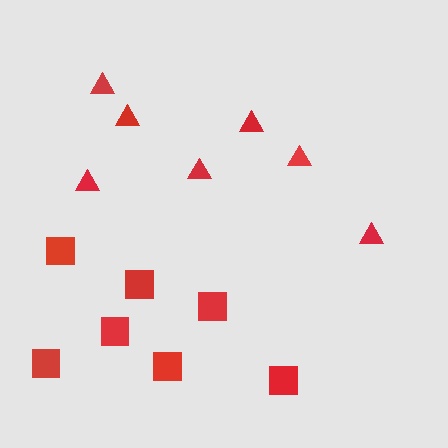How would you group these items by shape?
There are 2 groups: one group of squares (7) and one group of triangles (7).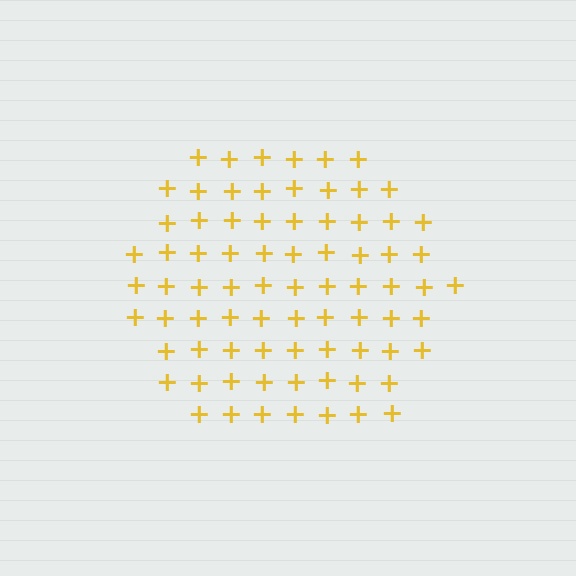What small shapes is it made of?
It is made of small plus signs.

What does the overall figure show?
The overall figure shows a hexagon.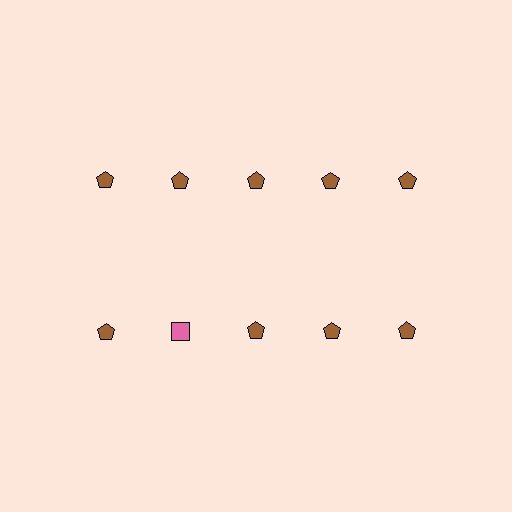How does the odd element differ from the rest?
It differs in both color (pink instead of brown) and shape (square instead of pentagon).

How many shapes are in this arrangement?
There are 10 shapes arranged in a grid pattern.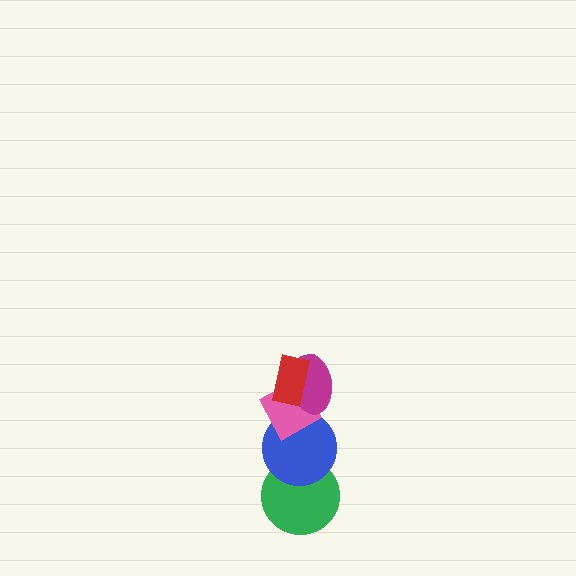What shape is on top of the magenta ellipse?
The red rectangle is on top of the magenta ellipse.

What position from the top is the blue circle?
The blue circle is 4th from the top.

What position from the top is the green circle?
The green circle is 5th from the top.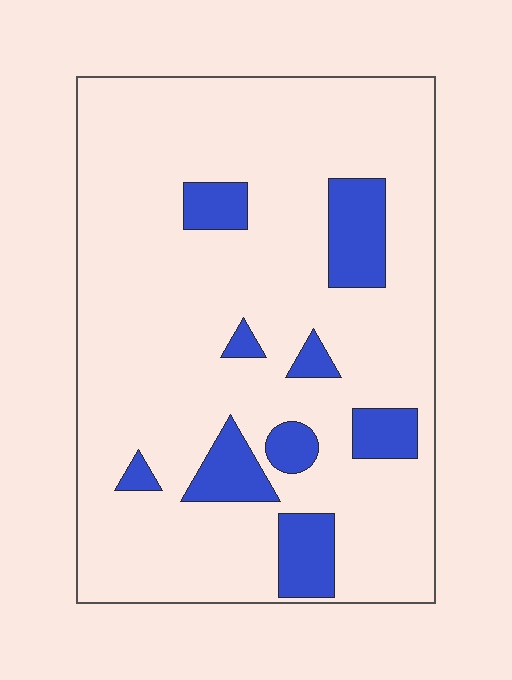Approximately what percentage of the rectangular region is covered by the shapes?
Approximately 15%.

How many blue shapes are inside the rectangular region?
9.